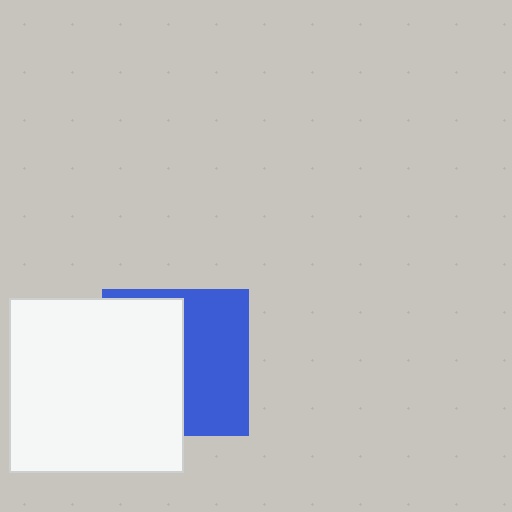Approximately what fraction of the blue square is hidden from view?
Roughly 52% of the blue square is hidden behind the white square.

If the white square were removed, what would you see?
You would see the complete blue square.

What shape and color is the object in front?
The object in front is a white square.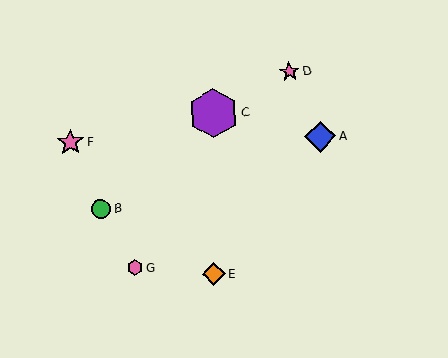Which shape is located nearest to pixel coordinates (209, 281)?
The orange diamond (labeled E) at (214, 274) is nearest to that location.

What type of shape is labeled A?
Shape A is a blue diamond.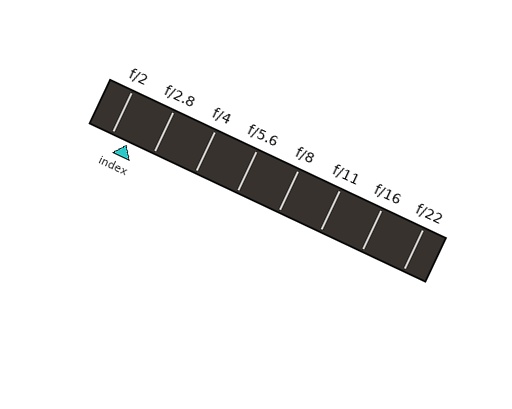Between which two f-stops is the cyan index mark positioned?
The index mark is between f/2 and f/2.8.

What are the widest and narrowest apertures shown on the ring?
The widest aperture shown is f/2 and the narrowest is f/22.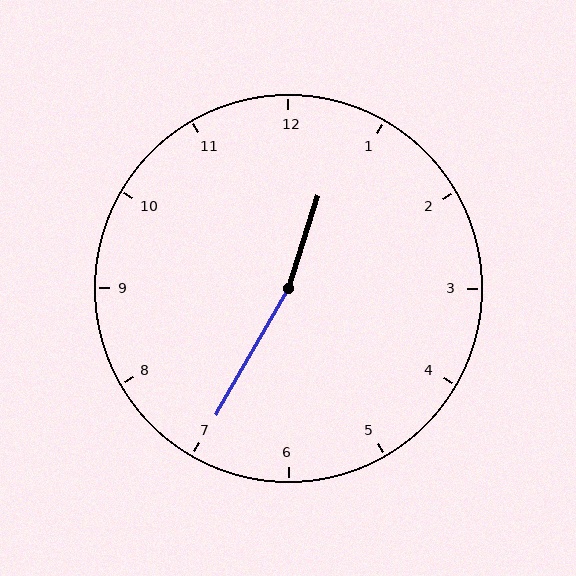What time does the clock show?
12:35.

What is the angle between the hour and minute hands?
Approximately 168 degrees.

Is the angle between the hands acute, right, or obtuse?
It is obtuse.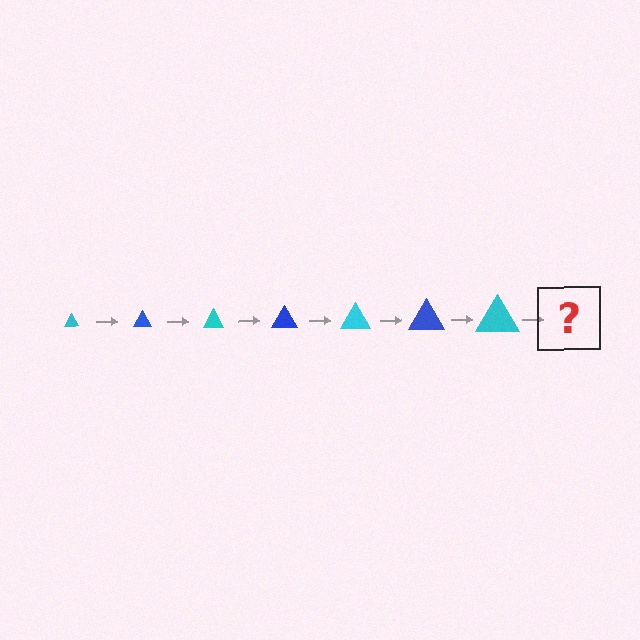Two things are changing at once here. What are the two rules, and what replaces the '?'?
The two rules are that the triangle grows larger each step and the color cycles through cyan and blue. The '?' should be a blue triangle, larger than the previous one.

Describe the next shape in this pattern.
It should be a blue triangle, larger than the previous one.